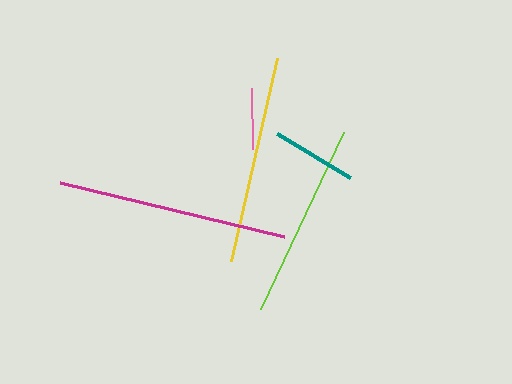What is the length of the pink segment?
The pink segment is approximately 62 pixels long.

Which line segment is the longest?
The magenta line is the longest at approximately 230 pixels.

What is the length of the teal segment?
The teal segment is approximately 85 pixels long.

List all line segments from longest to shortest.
From longest to shortest: magenta, yellow, lime, teal, pink.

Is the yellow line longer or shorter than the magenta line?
The magenta line is longer than the yellow line.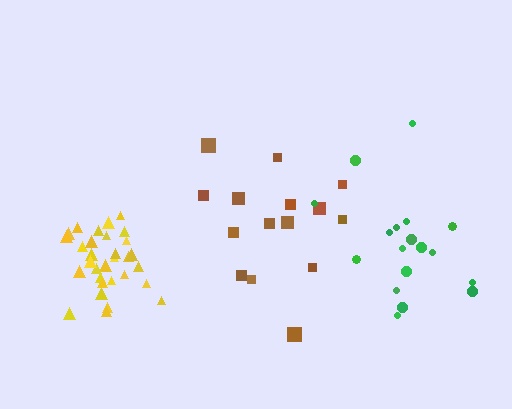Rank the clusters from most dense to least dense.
yellow, brown, green.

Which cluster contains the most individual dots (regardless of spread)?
Yellow (31).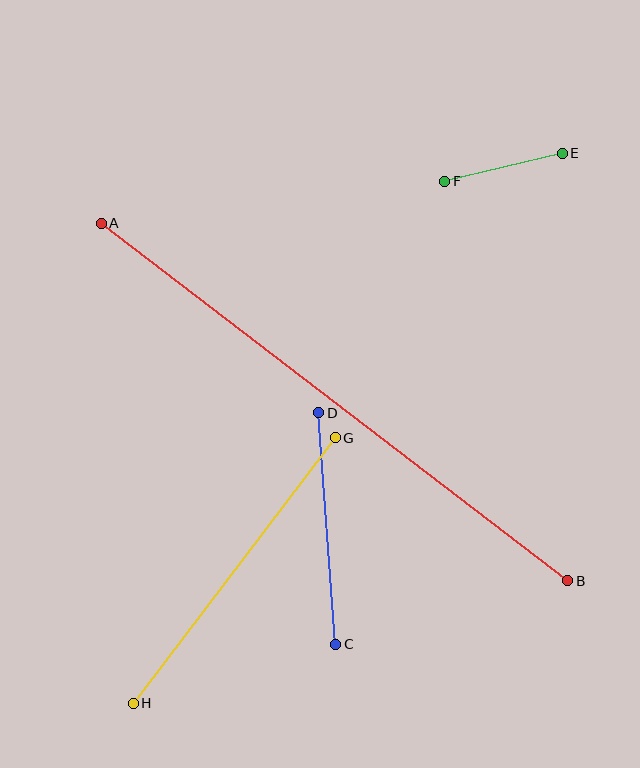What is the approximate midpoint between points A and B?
The midpoint is at approximately (335, 402) pixels.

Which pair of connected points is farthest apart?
Points A and B are farthest apart.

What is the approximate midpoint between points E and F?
The midpoint is at approximately (504, 167) pixels.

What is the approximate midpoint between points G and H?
The midpoint is at approximately (234, 570) pixels.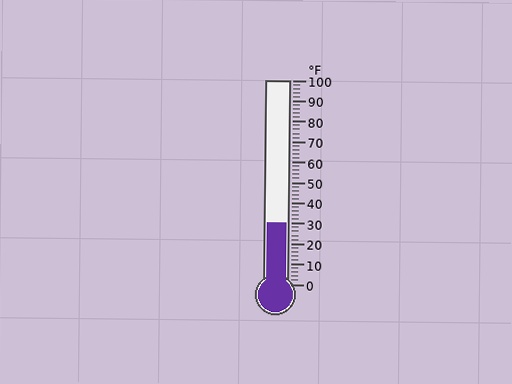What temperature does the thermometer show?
The thermometer shows approximately 30°F.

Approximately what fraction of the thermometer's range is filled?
The thermometer is filled to approximately 30% of its range.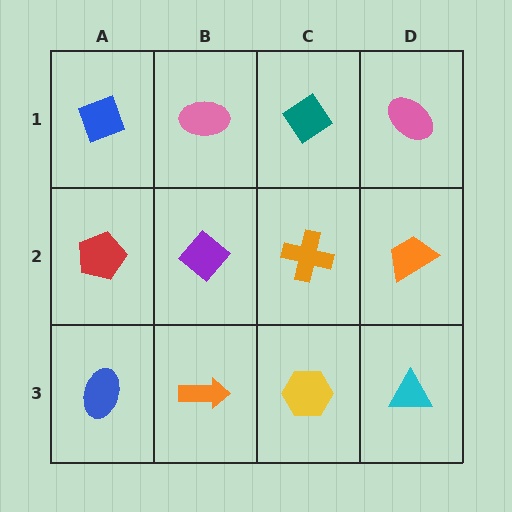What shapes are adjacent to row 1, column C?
An orange cross (row 2, column C), a pink ellipse (row 1, column B), a pink ellipse (row 1, column D).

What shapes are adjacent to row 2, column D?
A pink ellipse (row 1, column D), a cyan triangle (row 3, column D), an orange cross (row 2, column C).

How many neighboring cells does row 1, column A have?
2.